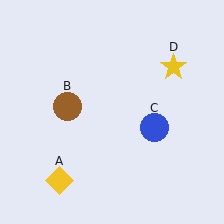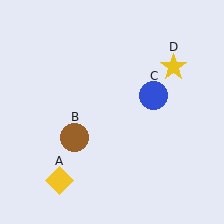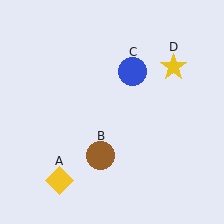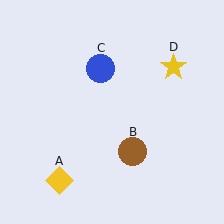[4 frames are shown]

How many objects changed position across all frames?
2 objects changed position: brown circle (object B), blue circle (object C).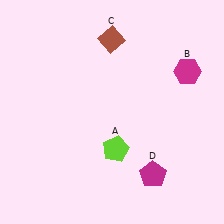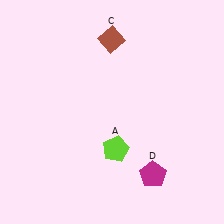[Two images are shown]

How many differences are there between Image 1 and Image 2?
There is 1 difference between the two images.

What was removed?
The magenta hexagon (B) was removed in Image 2.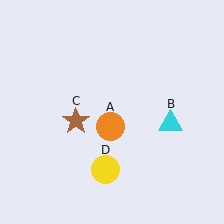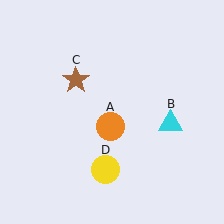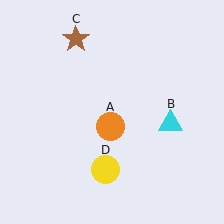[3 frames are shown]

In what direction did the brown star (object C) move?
The brown star (object C) moved up.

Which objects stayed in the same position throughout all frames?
Orange circle (object A) and cyan triangle (object B) and yellow circle (object D) remained stationary.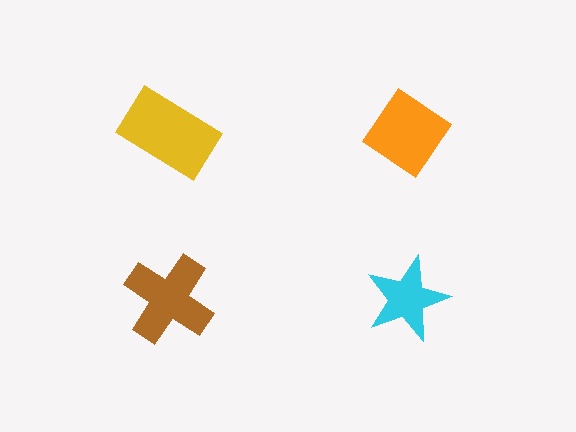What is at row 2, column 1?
A brown cross.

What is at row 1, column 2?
An orange diamond.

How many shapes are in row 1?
2 shapes.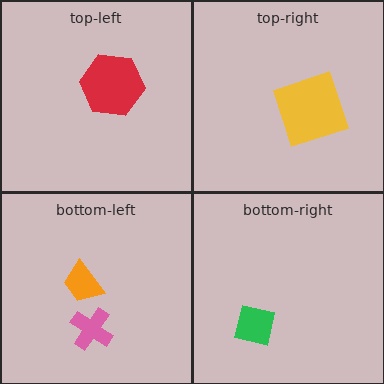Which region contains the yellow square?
The top-right region.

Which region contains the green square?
The bottom-right region.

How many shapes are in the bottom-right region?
1.